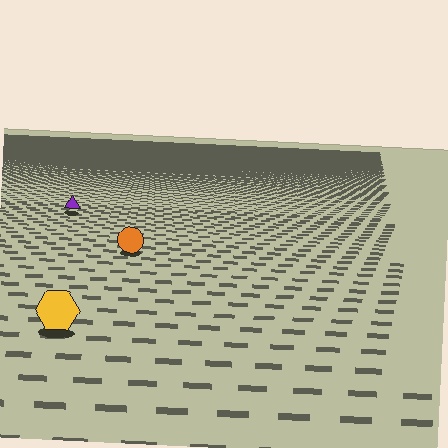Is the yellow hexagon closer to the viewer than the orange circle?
Yes. The yellow hexagon is closer — you can tell from the texture gradient: the ground texture is coarser near it.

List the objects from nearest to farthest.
From nearest to farthest: the yellow hexagon, the orange circle, the purple triangle.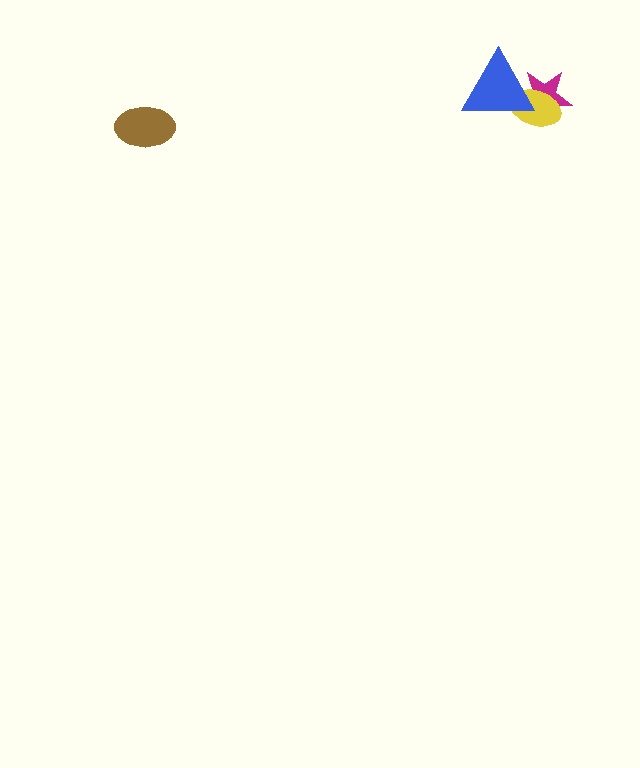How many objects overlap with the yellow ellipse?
2 objects overlap with the yellow ellipse.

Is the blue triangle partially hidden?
No, no other shape covers it.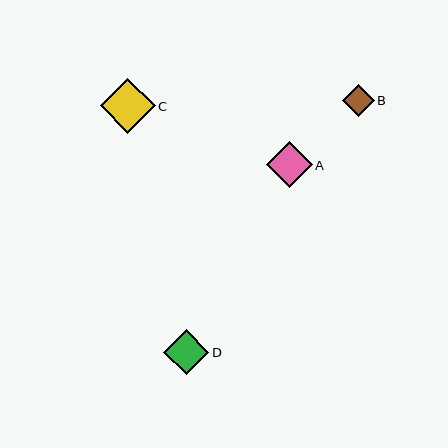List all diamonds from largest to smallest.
From largest to smallest: C, A, D, B.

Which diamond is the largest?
Diamond C is the largest with a size of approximately 55 pixels.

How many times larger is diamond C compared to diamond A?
Diamond C is approximately 1.2 times the size of diamond A.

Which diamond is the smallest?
Diamond B is the smallest with a size of approximately 32 pixels.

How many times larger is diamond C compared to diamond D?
Diamond C is approximately 1.2 times the size of diamond D.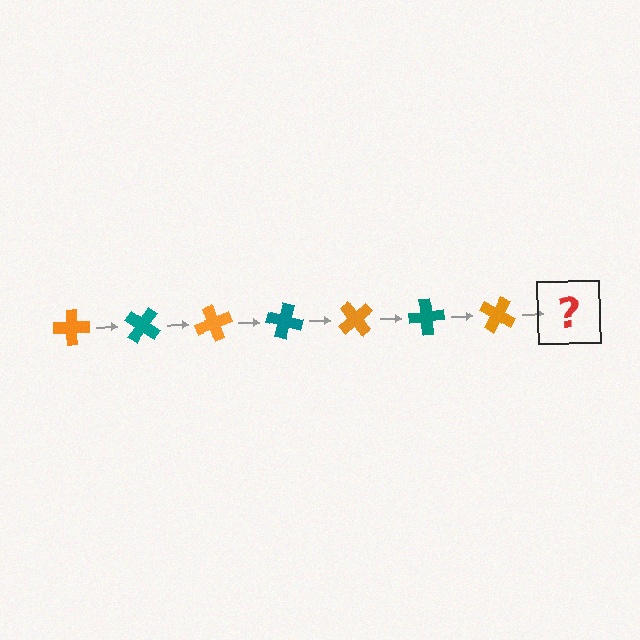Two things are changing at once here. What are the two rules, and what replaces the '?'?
The two rules are that it rotates 35 degrees each step and the color cycles through orange and teal. The '?' should be a teal cross, rotated 245 degrees from the start.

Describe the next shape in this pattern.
It should be a teal cross, rotated 245 degrees from the start.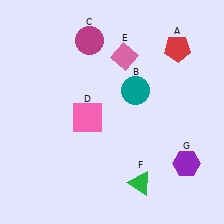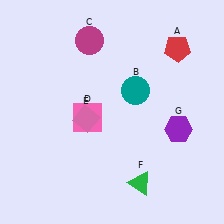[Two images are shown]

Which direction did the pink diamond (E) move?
The pink diamond (E) moved down.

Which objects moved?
The objects that moved are: the pink diamond (E), the purple hexagon (G).